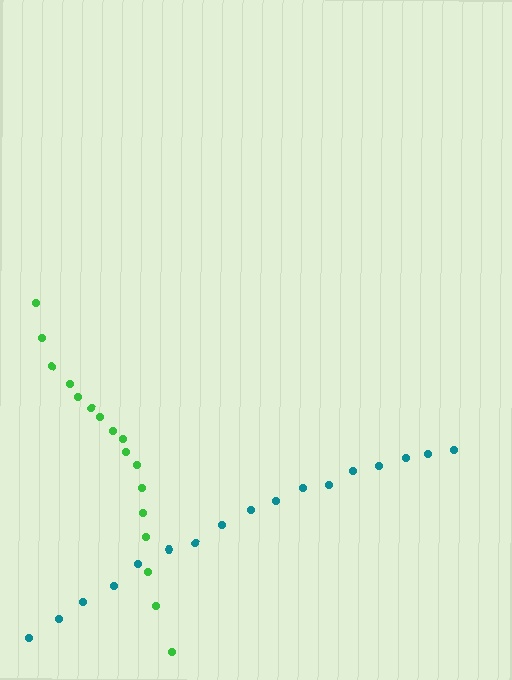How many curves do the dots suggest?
There are 2 distinct paths.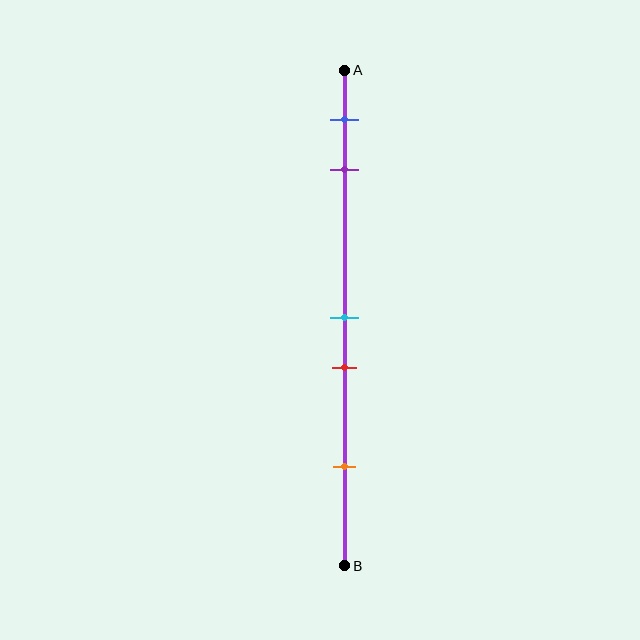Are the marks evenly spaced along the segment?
No, the marks are not evenly spaced.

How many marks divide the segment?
There are 5 marks dividing the segment.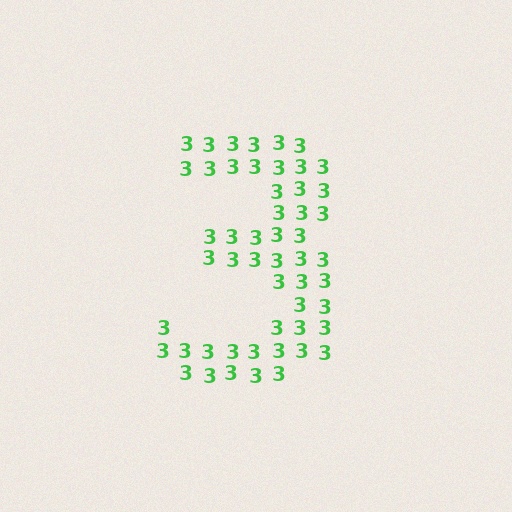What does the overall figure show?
The overall figure shows the digit 3.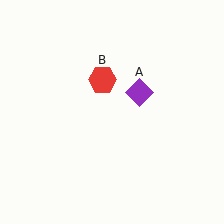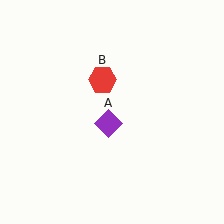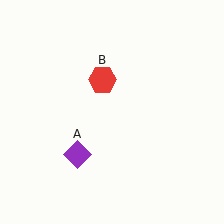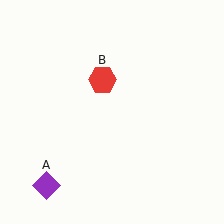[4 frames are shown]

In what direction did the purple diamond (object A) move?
The purple diamond (object A) moved down and to the left.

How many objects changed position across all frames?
1 object changed position: purple diamond (object A).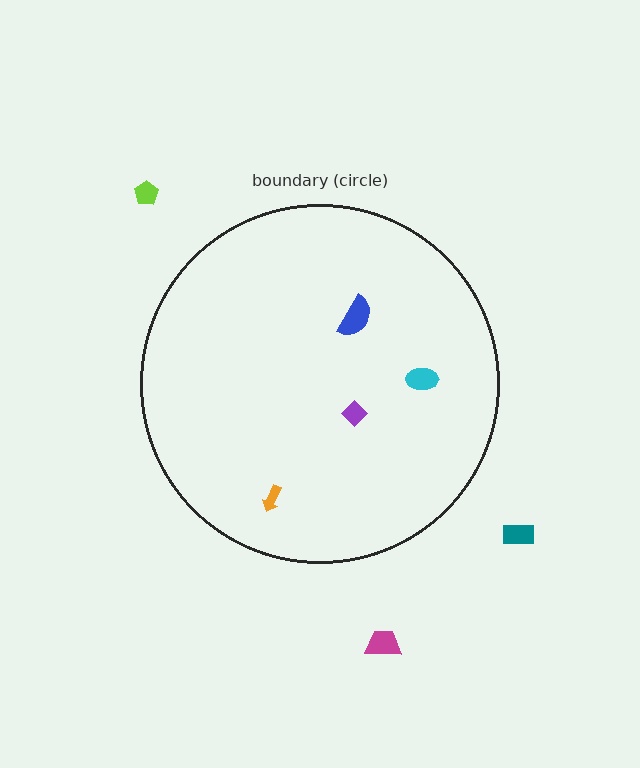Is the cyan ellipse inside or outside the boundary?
Inside.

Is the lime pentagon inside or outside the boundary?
Outside.